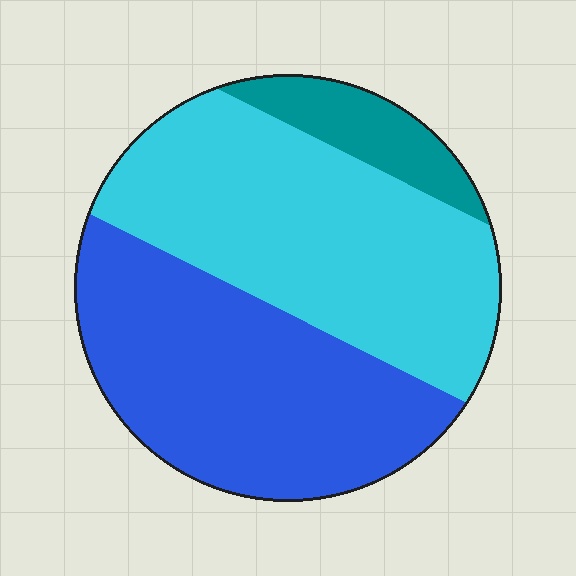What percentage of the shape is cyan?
Cyan covers roughly 45% of the shape.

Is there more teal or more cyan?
Cyan.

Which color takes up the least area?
Teal, at roughly 10%.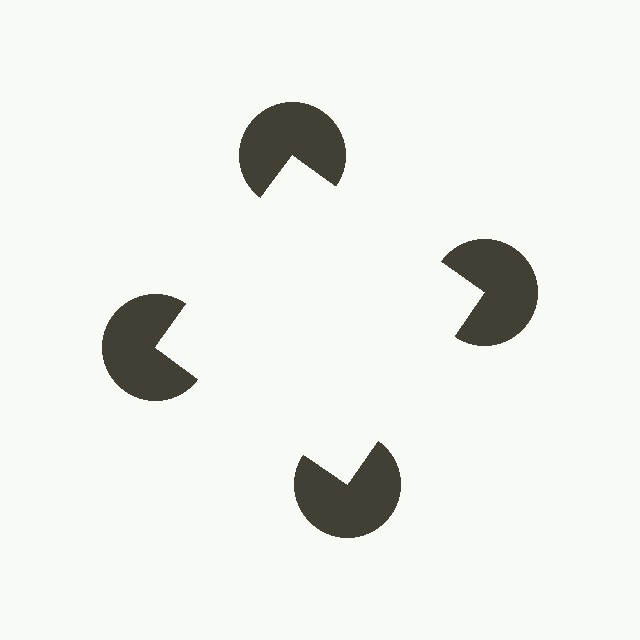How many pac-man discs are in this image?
There are 4 — one at each vertex of the illusory square.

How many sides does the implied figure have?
4 sides.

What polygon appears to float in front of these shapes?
An illusory square — its edges are inferred from the aligned wedge cuts in the pac-man discs, not physically drawn.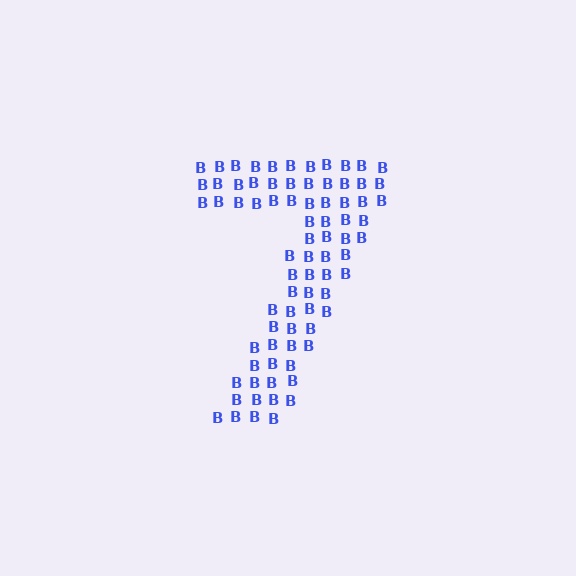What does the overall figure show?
The overall figure shows the digit 7.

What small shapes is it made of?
It is made of small letter B's.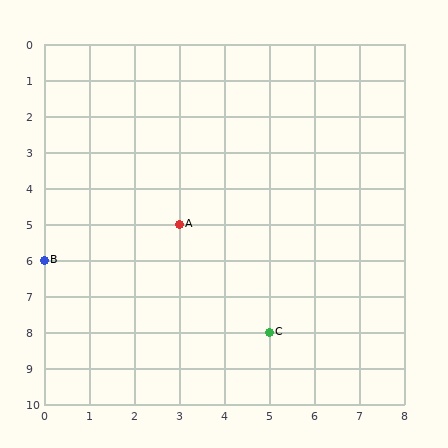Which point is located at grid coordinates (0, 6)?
Point B is at (0, 6).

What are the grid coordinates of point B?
Point B is at grid coordinates (0, 6).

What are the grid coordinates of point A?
Point A is at grid coordinates (3, 5).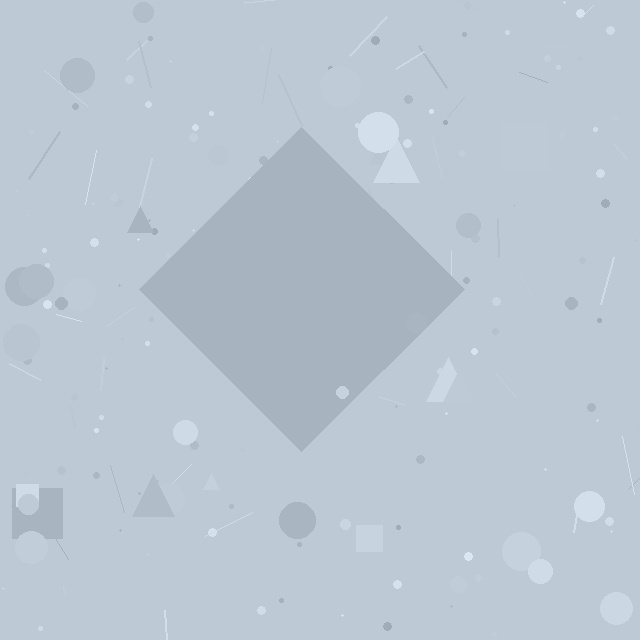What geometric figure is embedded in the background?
A diamond is embedded in the background.